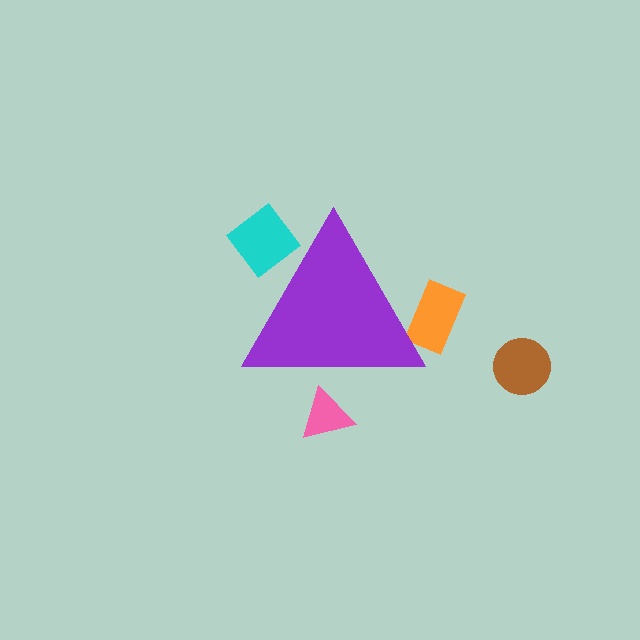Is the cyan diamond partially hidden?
Yes, the cyan diamond is partially hidden behind the purple triangle.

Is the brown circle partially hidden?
No, the brown circle is fully visible.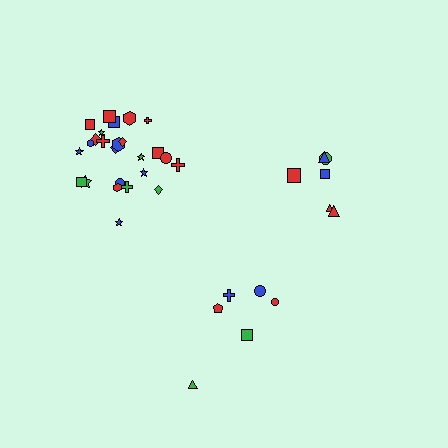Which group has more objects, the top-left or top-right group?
The top-left group.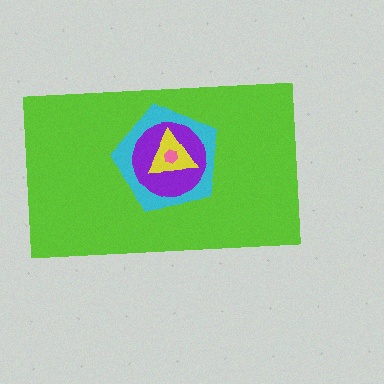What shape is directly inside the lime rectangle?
The cyan pentagon.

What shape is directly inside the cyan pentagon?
The purple circle.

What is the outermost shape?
The lime rectangle.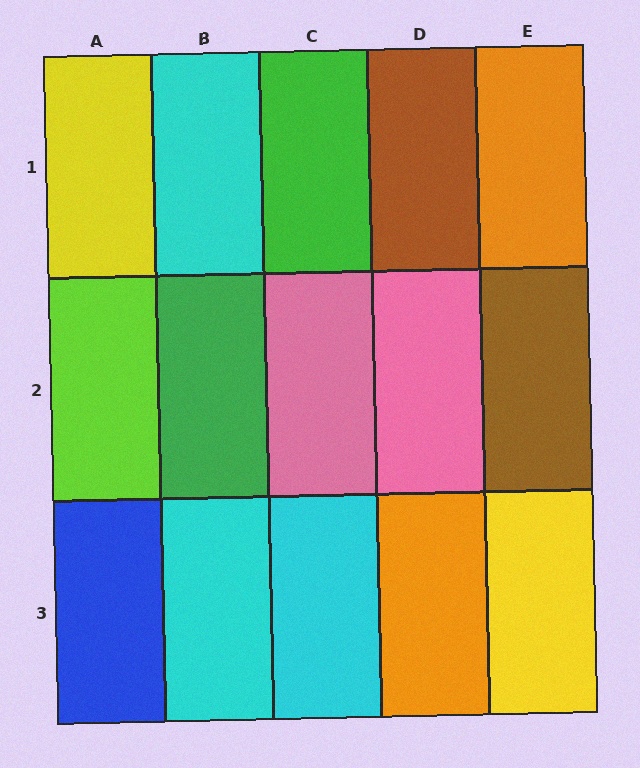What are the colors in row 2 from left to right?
Lime, green, pink, pink, brown.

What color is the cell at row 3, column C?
Cyan.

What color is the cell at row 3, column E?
Yellow.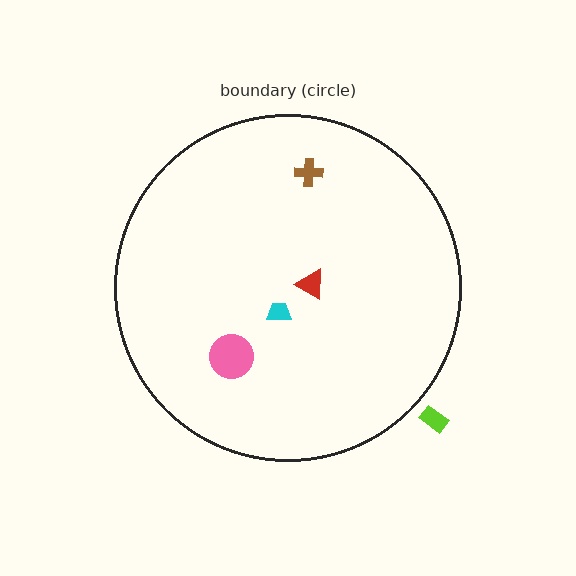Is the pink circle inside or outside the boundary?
Inside.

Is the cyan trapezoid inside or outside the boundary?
Inside.